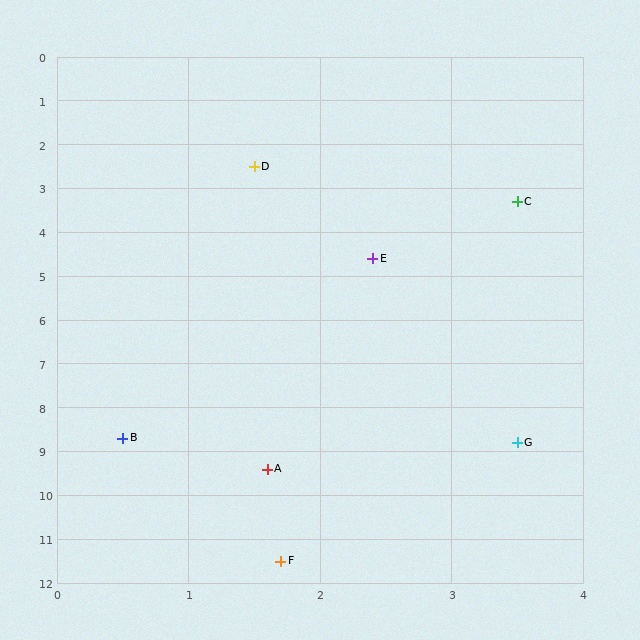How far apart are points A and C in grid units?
Points A and C are about 6.4 grid units apart.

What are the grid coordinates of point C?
Point C is at approximately (3.5, 3.3).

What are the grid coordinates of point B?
Point B is at approximately (0.5, 8.7).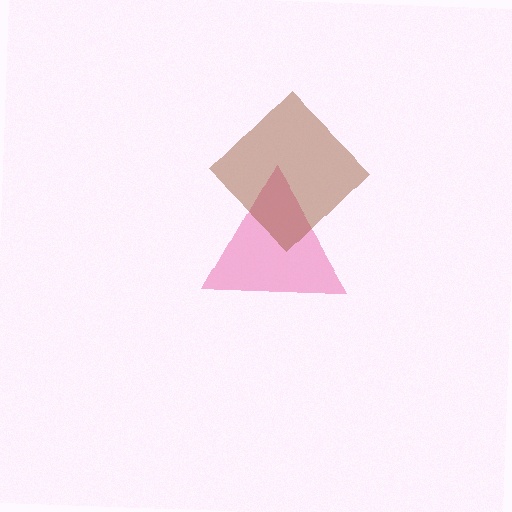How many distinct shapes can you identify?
There are 2 distinct shapes: a pink triangle, a brown diamond.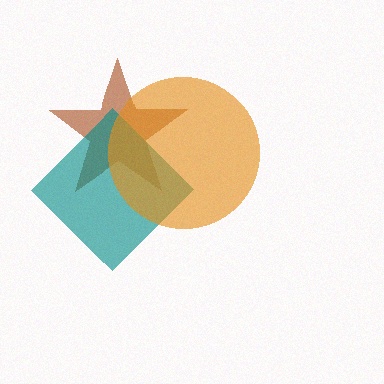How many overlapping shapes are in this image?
There are 3 overlapping shapes in the image.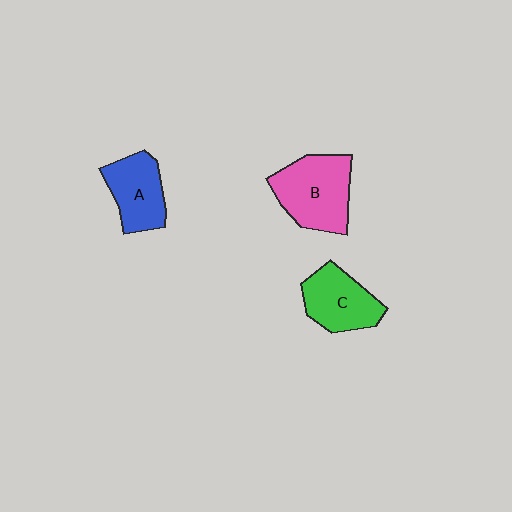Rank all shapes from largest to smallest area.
From largest to smallest: B (pink), C (green), A (blue).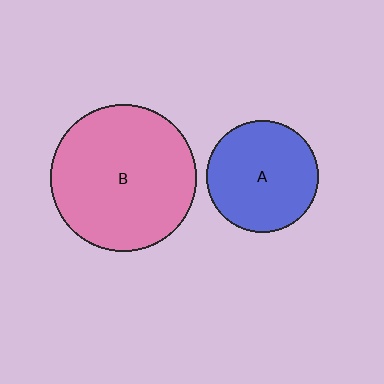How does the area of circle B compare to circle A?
Approximately 1.7 times.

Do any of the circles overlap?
No, none of the circles overlap.